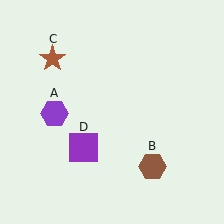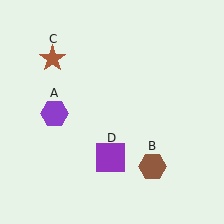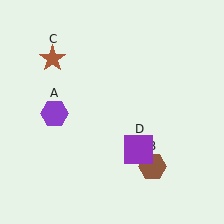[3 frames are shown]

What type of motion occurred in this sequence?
The purple square (object D) rotated counterclockwise around the center of the scene.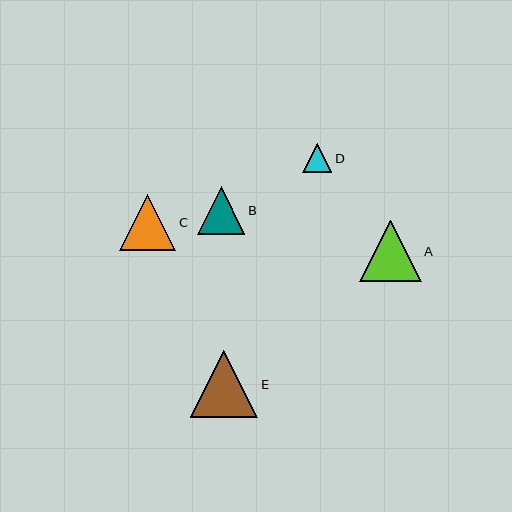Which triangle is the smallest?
Triangle D is the smallest with a size of approximately 29 pixels.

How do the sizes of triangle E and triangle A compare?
Triangle E and triangle A are approximately the same size.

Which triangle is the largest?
Triangle E is the largest with a size of approximately 67 pixels.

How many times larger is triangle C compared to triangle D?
Triangle C is approximately 1.9 times the size of triangle D.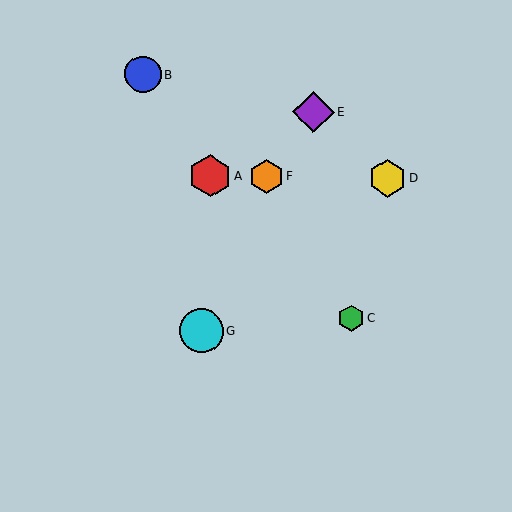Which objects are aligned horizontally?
Objects A, D, F are aligned horizontally.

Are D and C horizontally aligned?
No, D is at y≈178 and C is at y≈318.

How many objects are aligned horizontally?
3 objects (A, D, F) are aligned horizontally.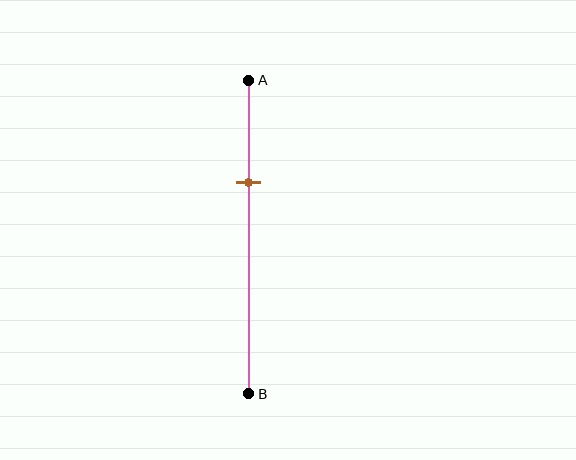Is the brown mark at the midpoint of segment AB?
No, the mark is at about 35% from A, not at the 50% midpoint.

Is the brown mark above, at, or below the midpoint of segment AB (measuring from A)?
The brown mark is above the midpoint of segment AB.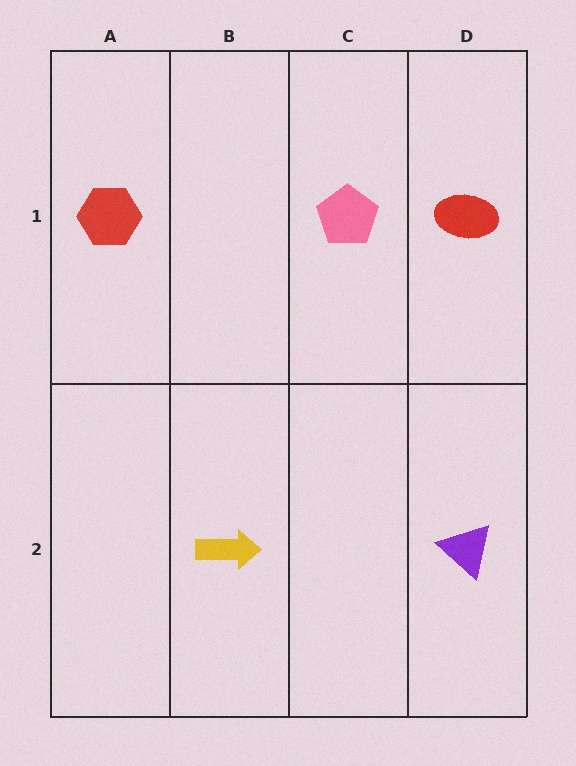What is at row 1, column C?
A pink pentagon.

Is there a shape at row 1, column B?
No, that cell is empty.